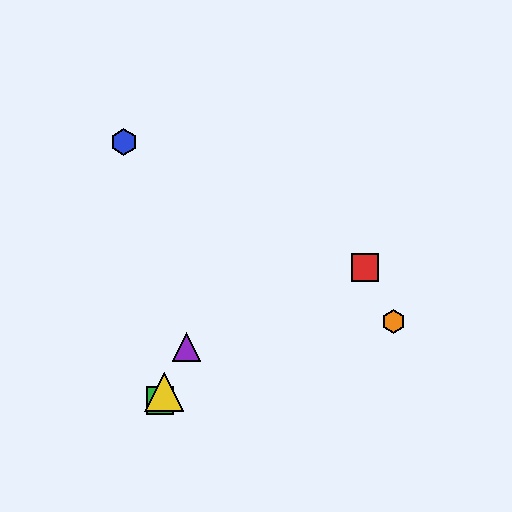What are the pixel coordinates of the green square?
The green square is at (160, 401).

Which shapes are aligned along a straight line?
The green square, the yellow triangle, the purple triangle are aligned along a straight line.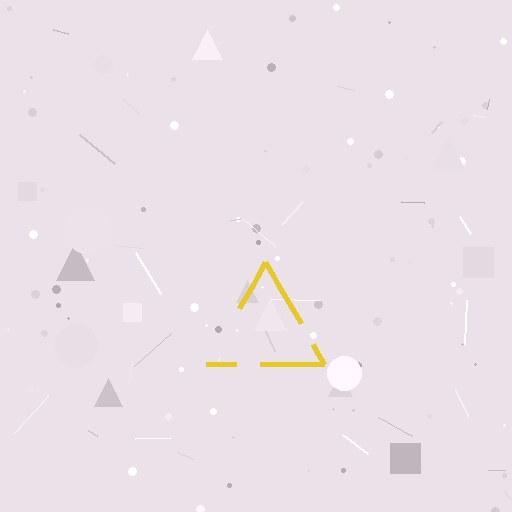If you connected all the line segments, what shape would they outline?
They would outline a triangle.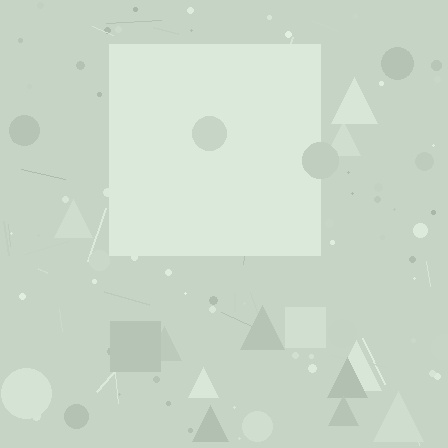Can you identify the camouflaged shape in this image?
The camouflaged shape is a square.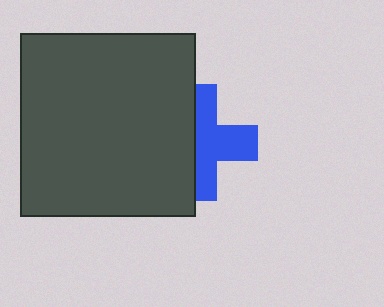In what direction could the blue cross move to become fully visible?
The blue cross could move right. That would shift it out from behind the dark gray rectangle entirely.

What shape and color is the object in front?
The object in front is a dark gray rectangle.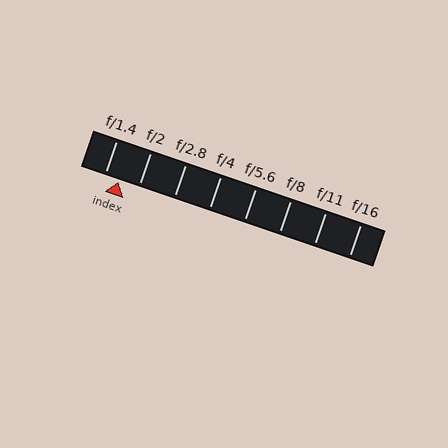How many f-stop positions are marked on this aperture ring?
There are 8 f-stop positions marked.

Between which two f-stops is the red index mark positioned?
The index mark is between f/1.4 and f/2.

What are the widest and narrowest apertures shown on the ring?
The widest aperture shown is f/1.4 and the narrowest is f/16.